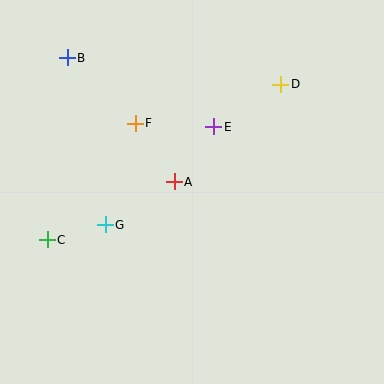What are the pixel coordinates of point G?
Point G is at (105, 225).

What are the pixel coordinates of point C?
Point C is at (47, 240).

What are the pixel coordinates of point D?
Point D is at (281, 84).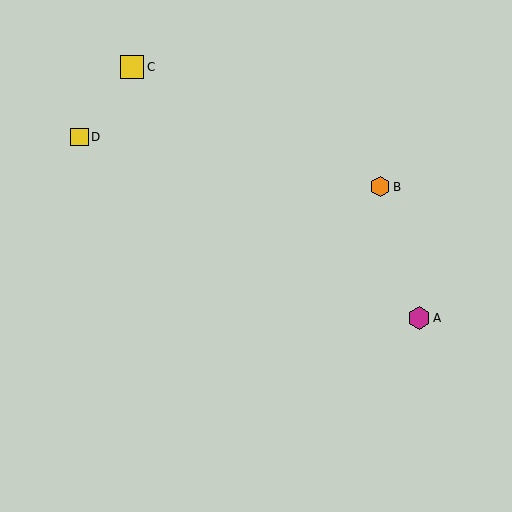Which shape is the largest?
The yellow square (labeled C) is the largest.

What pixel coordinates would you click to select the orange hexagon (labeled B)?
Click at (380, 187) to select the orange hexagon B.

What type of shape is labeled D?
Shape D is a yellow square.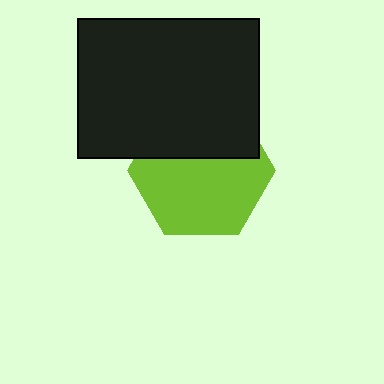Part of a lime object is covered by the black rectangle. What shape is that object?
It is a hexagon.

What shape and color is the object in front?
The object in front is a black rectangle.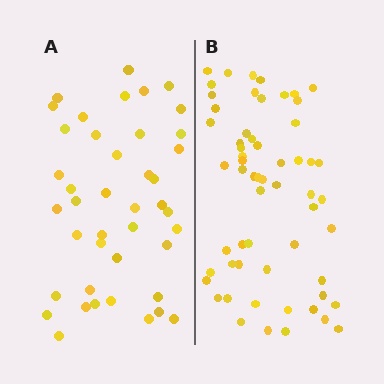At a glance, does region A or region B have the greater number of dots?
Region B (the right region) has more dots.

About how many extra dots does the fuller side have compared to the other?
Region B has approximately 15 more dots than region A.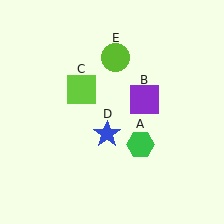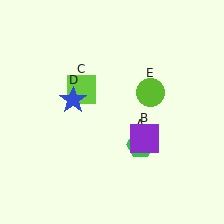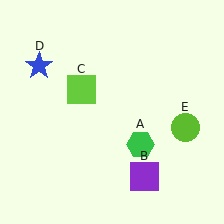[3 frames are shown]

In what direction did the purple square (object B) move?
The purple square (object B) moved down.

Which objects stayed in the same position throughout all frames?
Green hexagon (object A) and lime square (object C) remained stationary.